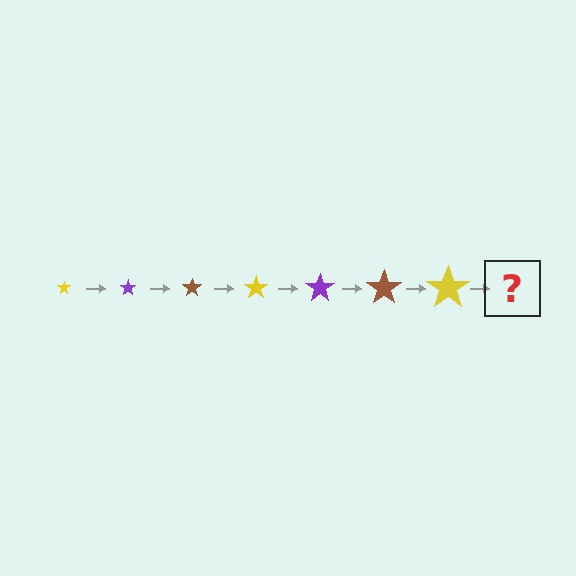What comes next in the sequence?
The next element should be a purple star, larger than the previous one.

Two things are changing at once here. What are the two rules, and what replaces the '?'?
The two rules are that the star grows larger each step and the color cycles through yellow, purple, and brown. The '?' should be a purple star, larger than the previous one.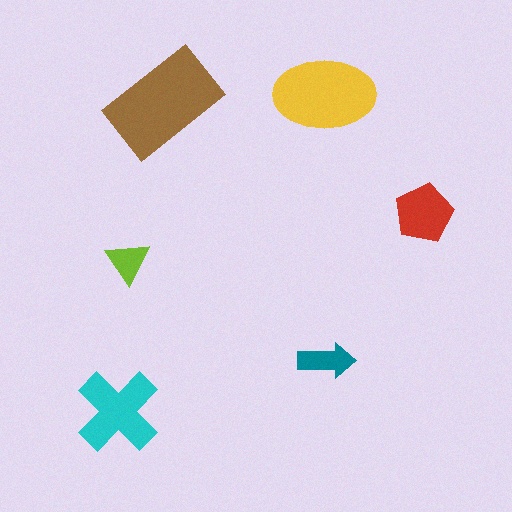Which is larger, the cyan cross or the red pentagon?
The cyan cross.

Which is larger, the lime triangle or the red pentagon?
The red pentagon.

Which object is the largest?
The brown rectangle.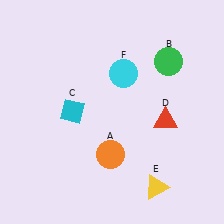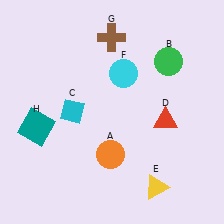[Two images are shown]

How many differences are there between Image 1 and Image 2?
There are 2 differences between the two images.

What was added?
A brown cross (G), a teal square (H) were added in Image 2.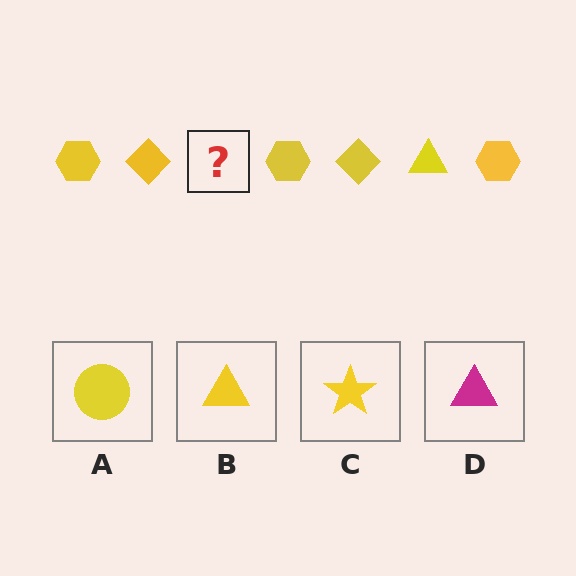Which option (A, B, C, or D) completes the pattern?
B.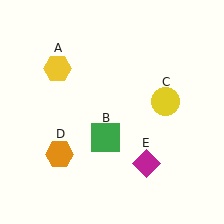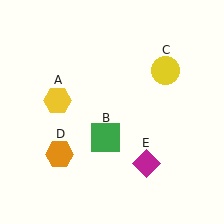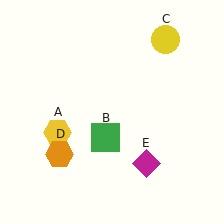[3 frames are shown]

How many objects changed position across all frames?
2 objects changed position: yellow hexagon (object A), yellow circle (object C).